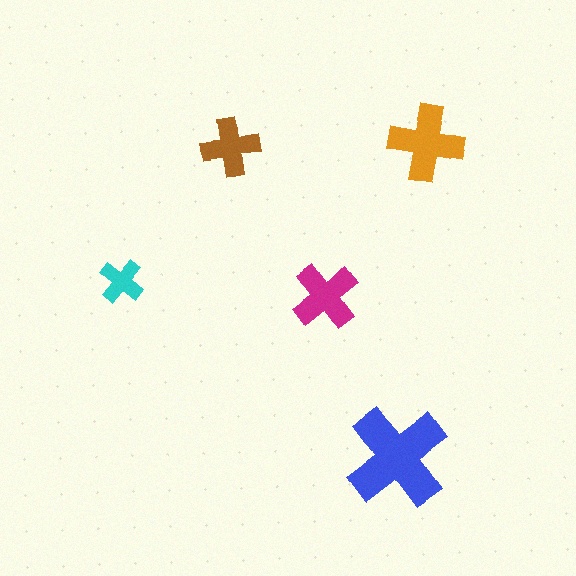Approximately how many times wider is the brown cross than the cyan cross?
About 1.5 times wider.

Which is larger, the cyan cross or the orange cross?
The orange one.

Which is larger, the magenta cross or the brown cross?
The magenta one.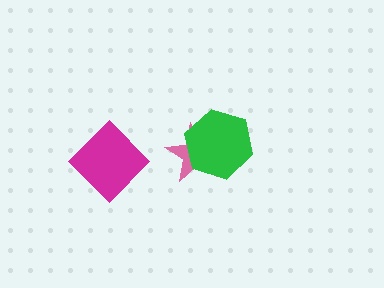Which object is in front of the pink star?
The green hexagon is in front of the pink star.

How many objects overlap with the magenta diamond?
0 objects overlap with the magenta diamond.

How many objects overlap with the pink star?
1 object overlaps with the pink star.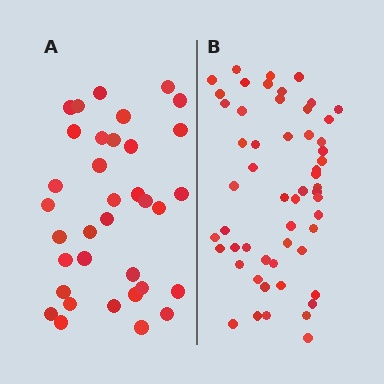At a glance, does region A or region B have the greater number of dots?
Region B (the right region) has more dots.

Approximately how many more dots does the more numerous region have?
Region B has approximately 20 more dots than region A.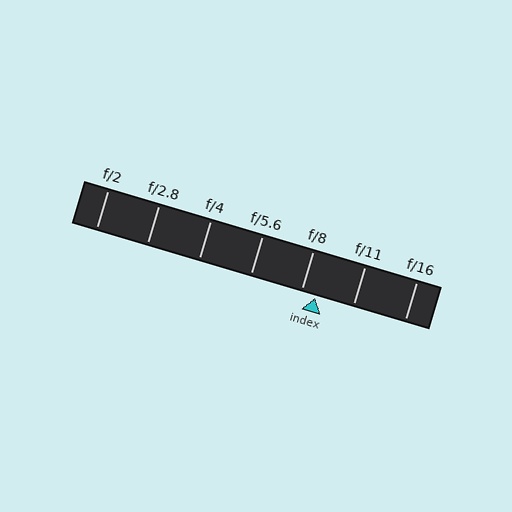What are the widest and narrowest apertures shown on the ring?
The widest aperture shown is f/2 and the narrowest is f/16.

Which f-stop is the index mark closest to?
The index mark is closest to f/8.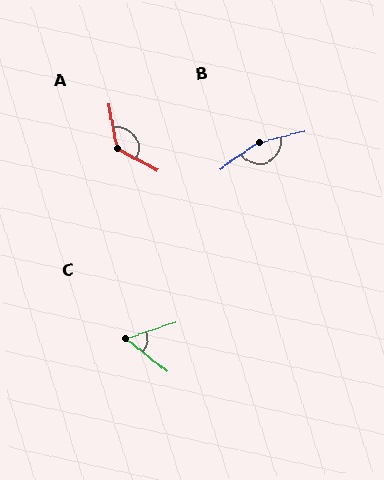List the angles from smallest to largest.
C (57°), A (128°), B (160°).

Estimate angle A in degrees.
Approximately 128 degrees.